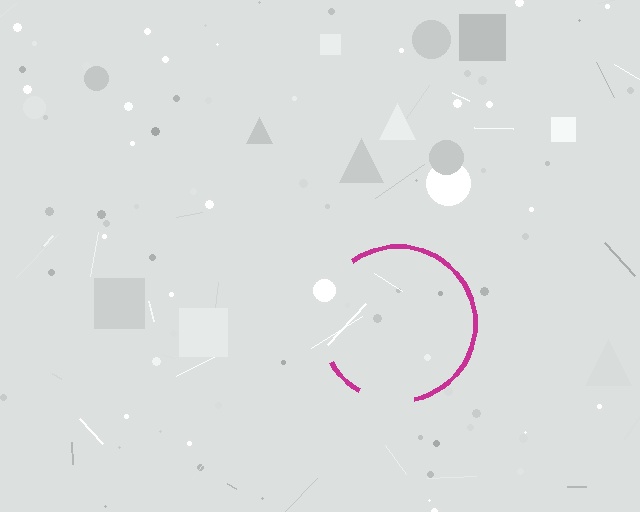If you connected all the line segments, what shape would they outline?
They would outline a circle.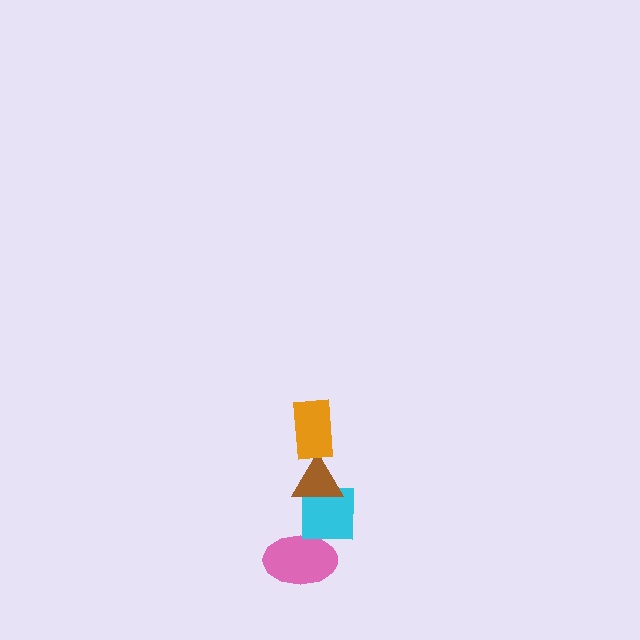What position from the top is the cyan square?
The cyan square is 3rd from the top.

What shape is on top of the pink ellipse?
The cyan square is on top of the pink ellipse.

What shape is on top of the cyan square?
The brown triangle is on top of the cyan square.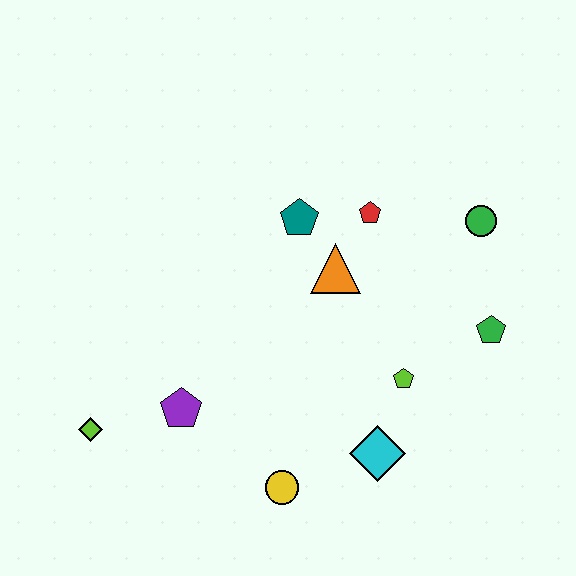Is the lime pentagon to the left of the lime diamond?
No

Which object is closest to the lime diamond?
The purple pentagon is closest to the lime diamond.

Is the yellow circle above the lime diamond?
No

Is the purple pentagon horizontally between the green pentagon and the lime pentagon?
No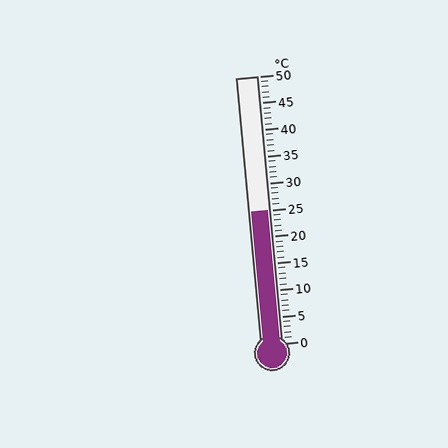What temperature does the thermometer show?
The thermometer shows approximately 25°C.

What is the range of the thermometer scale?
The thermometer scale ranges from 0°C to 50°C.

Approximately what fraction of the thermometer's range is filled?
The thermometer is filled to approximately 50% of its range.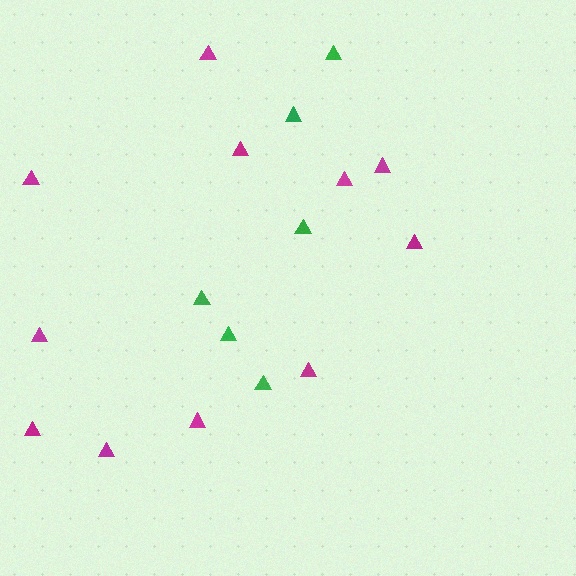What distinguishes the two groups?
There are 2 groups: one group of magenta triangles (11) and one group of green triangles (6).